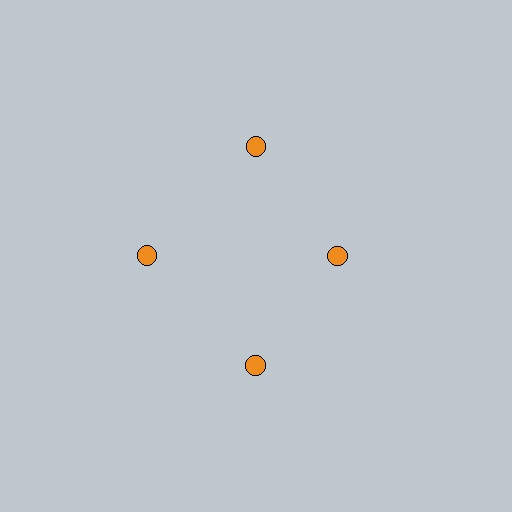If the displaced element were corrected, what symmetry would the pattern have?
It would have 4-fold rotational symmetry — the pattern would map onto itself every 90 degrees.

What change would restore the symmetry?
The symmetry would be restored by moving it outward, back onto the ring so that all 4 circles sit at equal angles and equal distance from the center.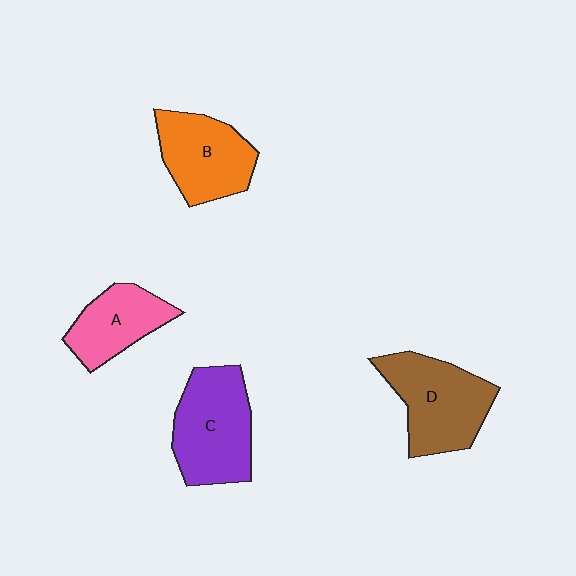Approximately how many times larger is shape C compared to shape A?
Approximately 1.5 times.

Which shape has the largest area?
Shape C (purple).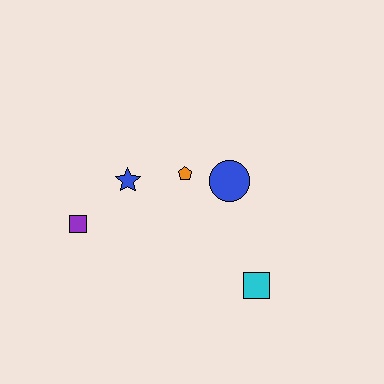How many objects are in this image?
There are 5 objects.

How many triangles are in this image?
There are no triangles.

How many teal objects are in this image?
There are no teal objects.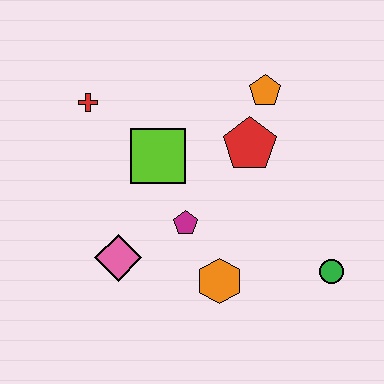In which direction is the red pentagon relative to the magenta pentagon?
The red pentagon is above the magenta pentagon.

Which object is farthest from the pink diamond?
The orange pentagon is farthest from the pink diamond.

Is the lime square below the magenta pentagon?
No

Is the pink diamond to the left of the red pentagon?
Yes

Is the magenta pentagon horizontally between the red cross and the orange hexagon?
Yes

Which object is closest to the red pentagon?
The orange pentagon is closest to the red pentagon.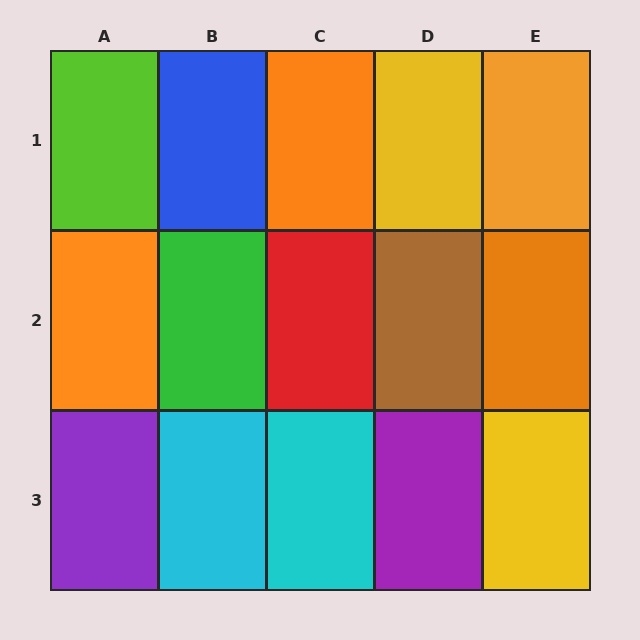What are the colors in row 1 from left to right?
Lime, blue, orange, yellow, orange.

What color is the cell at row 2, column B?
Green.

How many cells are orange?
4 cells are orange.